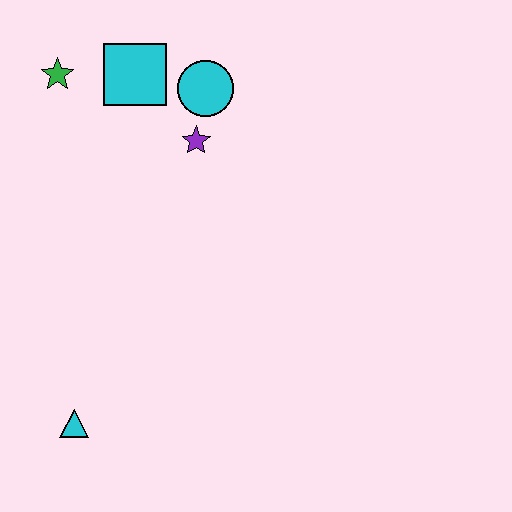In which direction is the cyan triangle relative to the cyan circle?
The cyan triangle is below the cyan circle.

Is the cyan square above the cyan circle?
Yes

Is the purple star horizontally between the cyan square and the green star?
No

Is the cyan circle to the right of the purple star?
Yes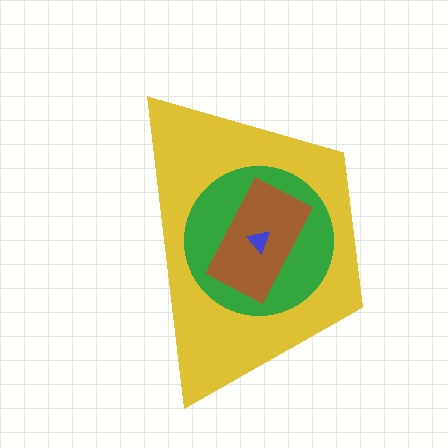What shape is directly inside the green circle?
The brown rectangle.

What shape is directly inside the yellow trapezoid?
The green circle.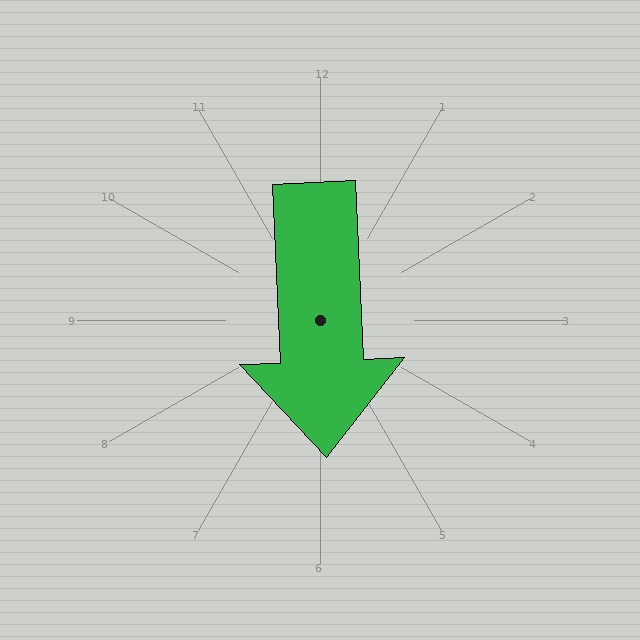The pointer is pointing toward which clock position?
Roughly 6 o'clock.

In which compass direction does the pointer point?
South.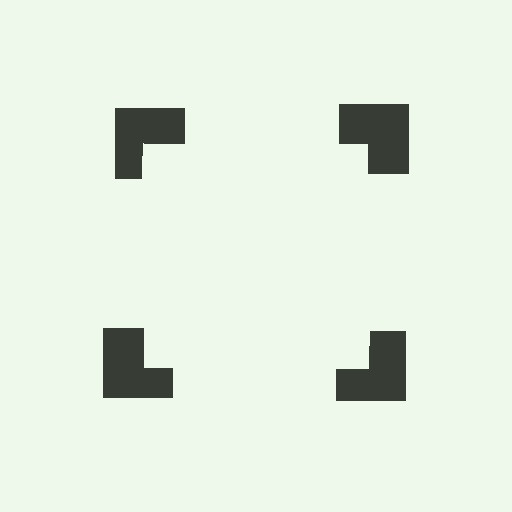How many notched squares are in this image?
There are 4 — one at each vertex of the illusory square.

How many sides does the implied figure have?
4 sides.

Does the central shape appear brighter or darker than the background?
It typically appears slightly brighter than the background, even though no actual brightness change is drawn.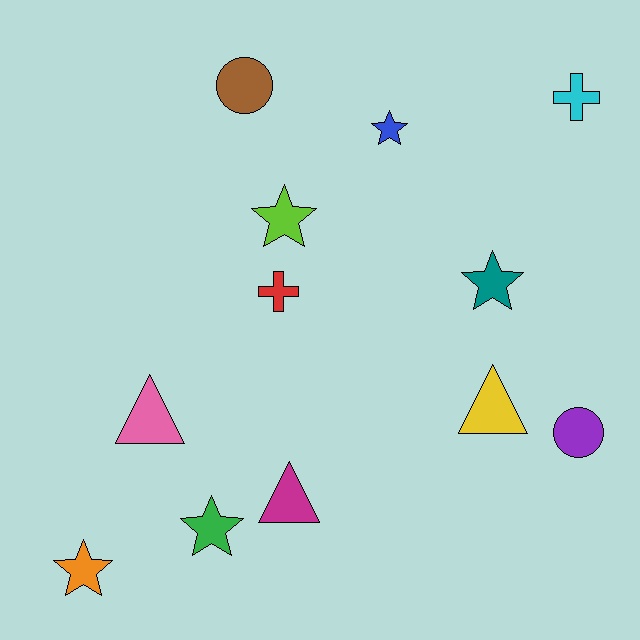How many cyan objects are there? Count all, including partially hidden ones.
There is 1 cyan object.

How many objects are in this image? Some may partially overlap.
There are 12 objects.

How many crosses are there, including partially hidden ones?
There are 2 crosses.